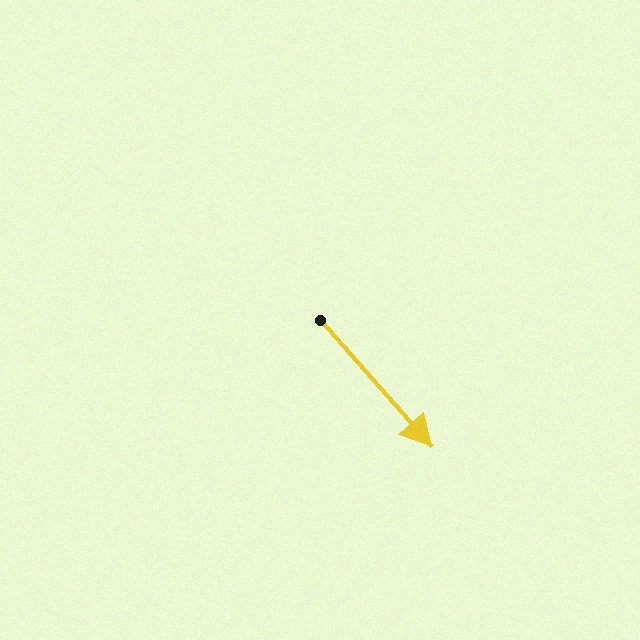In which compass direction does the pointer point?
Southeast.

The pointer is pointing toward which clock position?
Roughly 5 o'clock.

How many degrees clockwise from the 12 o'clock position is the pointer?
Approximately 139 degrees.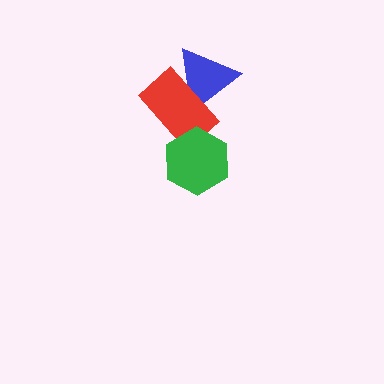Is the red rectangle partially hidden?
Yes, it is partially covered by another shape.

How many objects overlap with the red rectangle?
2 objects overlap with the red rectangle.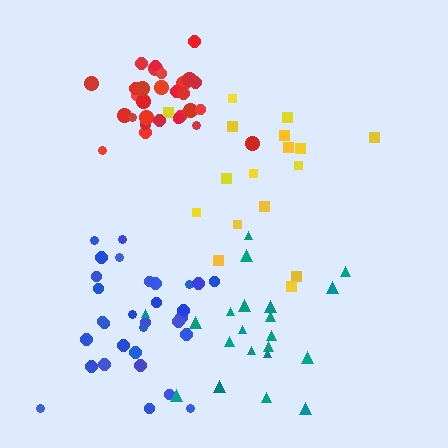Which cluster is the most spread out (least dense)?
Yellow.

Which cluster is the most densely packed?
Red.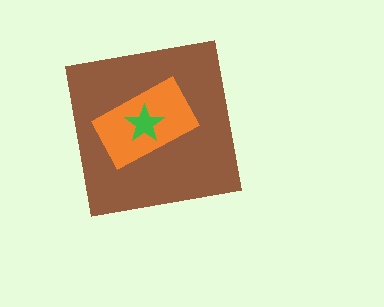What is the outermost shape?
The brown square.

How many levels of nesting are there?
3.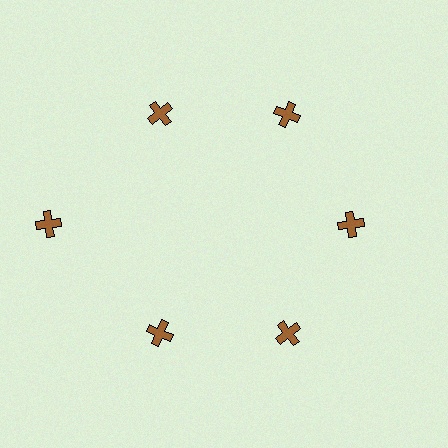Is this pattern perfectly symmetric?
No. The 6 brown crosses are arranged in a ring, but one element near the 9 o'clock position is pushed outward from the center, breaking the 6-fold rotational symmetry.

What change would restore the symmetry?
The symmetry would be restored by moving it inward, back onto the ring so that all 6 crosses sit at equal angles and equal distance from the center.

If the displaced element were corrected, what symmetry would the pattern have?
It would have 6-fold rotational symmetry — the pattern would map onto itself every 60 degrees.